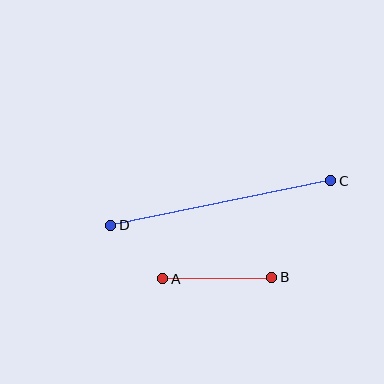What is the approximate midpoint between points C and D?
The midpoint is at approximately (221, 203) pixels.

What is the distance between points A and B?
The distance is approximately 109 pixels.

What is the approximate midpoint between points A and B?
The midpoint is at approximately (217, 278) pixels.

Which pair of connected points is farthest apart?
Points C and D are farthest apart.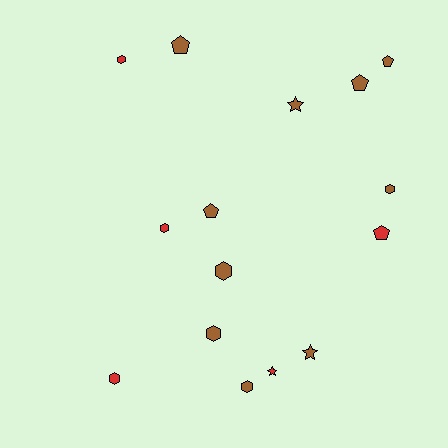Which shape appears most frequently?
Hexagon, with 7 objects.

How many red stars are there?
There is 1 red star.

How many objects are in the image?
There are 15 objects.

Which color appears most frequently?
Brown, with 10 objects.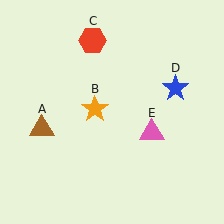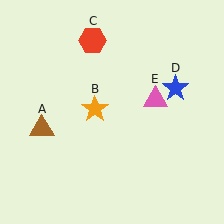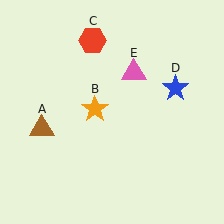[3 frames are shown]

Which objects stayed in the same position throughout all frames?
Brown triangle (object A) and orange star (object B) and red hexagon (object C) and blue star (object D) remained stationary.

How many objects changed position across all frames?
1 object changed position: pink triangle (object E).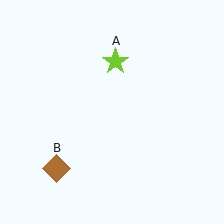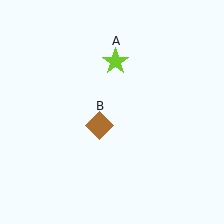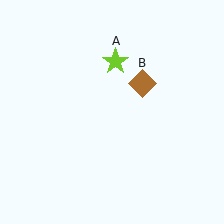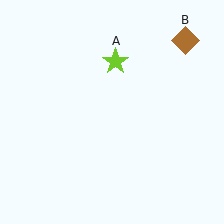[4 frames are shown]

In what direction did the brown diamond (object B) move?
The brown diamond (object B) moved up and to the right.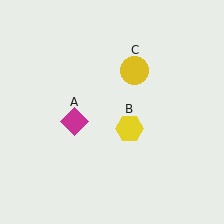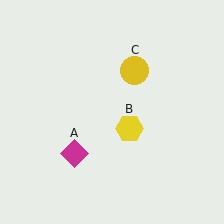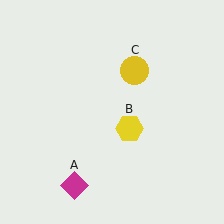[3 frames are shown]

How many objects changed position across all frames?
1 object changed position: magenta diamond (object A).